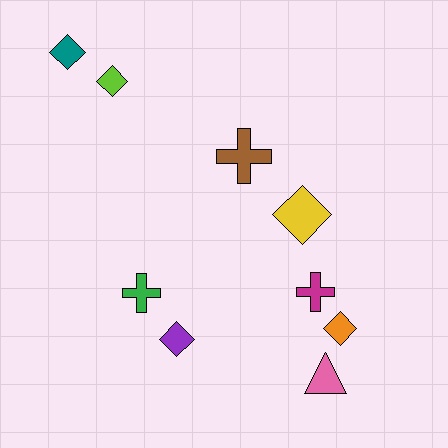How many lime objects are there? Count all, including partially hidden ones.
There is 1 lime object.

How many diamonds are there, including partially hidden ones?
There are 5 diamonds.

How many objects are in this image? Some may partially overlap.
There are 9 objects.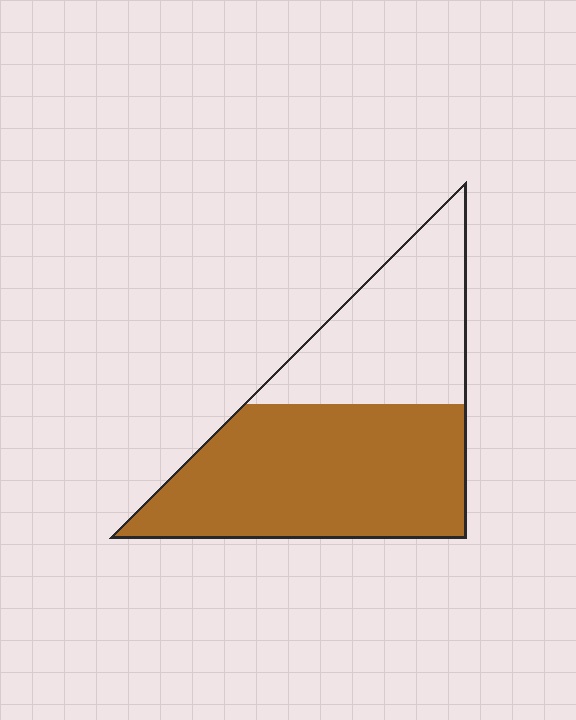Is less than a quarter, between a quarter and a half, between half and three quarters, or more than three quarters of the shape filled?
Between half and three quarters.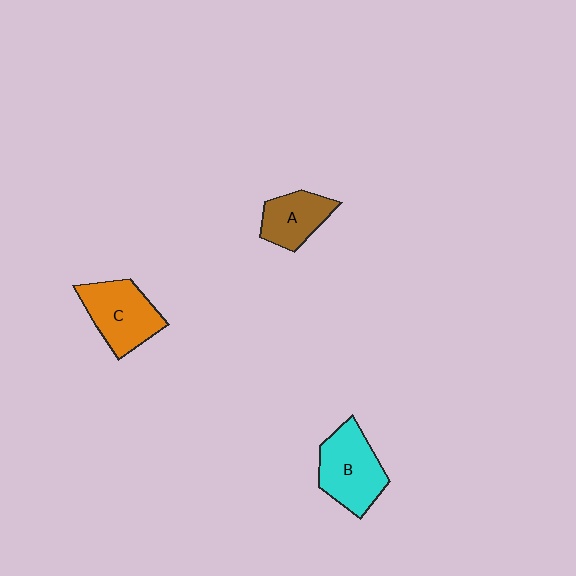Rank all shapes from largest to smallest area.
From largest to smallest: B (cyan), C (orange), A (brown).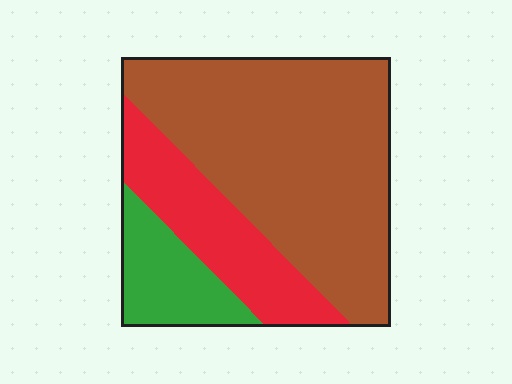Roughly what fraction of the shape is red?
Red takes up about one quarter (1/4) of the shape.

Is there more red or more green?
Red.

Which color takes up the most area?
Brown, at roughly 60%.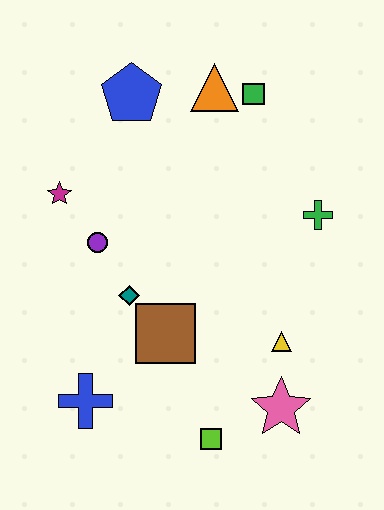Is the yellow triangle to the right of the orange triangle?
Yes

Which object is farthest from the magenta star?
The pink star is farthest from the magenta star.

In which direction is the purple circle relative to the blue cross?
The purple circle is above the blue cross.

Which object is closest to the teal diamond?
The brown square is closest to the teal diamond.